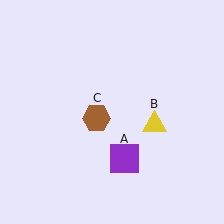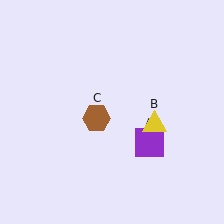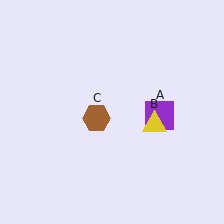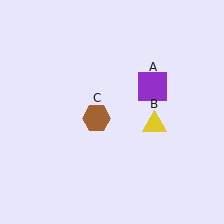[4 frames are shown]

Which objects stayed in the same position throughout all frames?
Yellow triangle (object B) and brown hexagon (object C) remained stationary.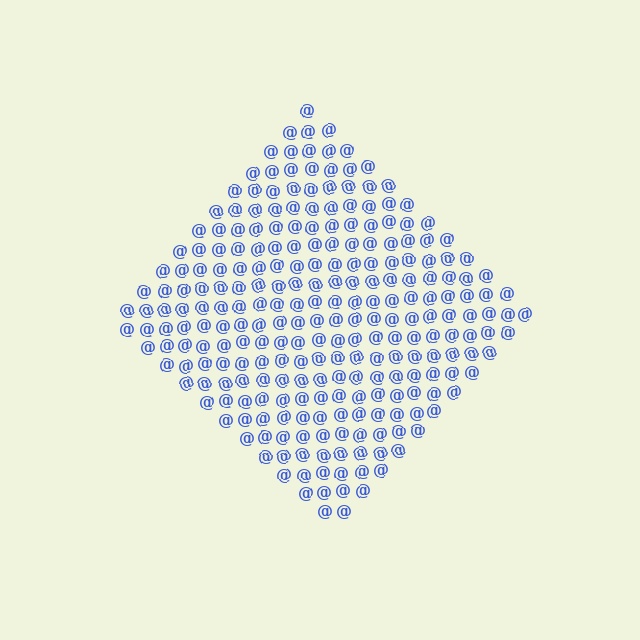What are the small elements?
The small elements are at signs.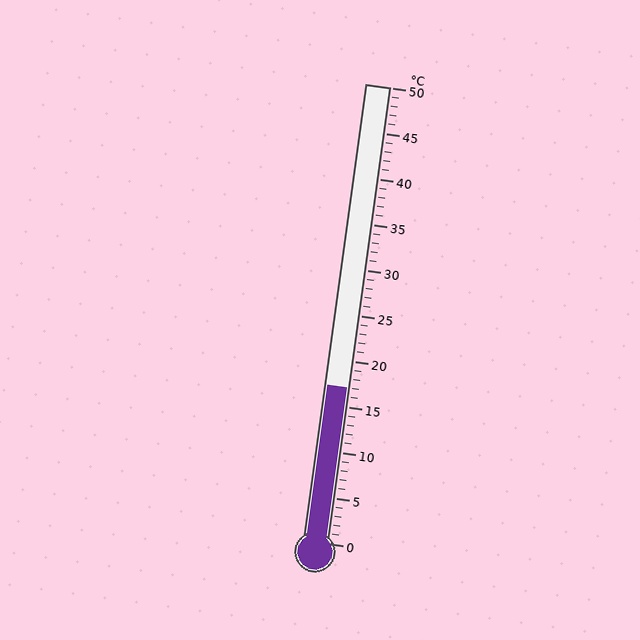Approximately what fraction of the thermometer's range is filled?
The thermometer is filled to approximately 35% of its range.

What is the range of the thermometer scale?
The thermometer scale ranges from 0°C to 50°C.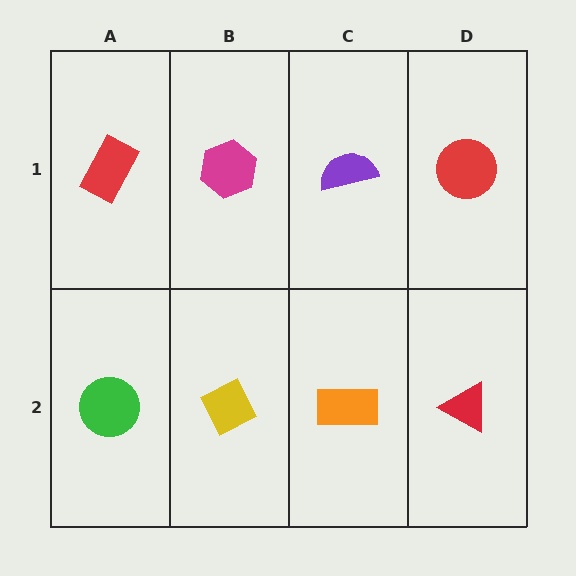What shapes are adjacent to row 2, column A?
A red rectangle (row 1, column A), a yellow diamond (row 2, column B).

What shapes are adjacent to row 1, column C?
An orange rectangle (row 2, column C), a magenta hexagon (row 1, column B), a red circle (row 1, column D).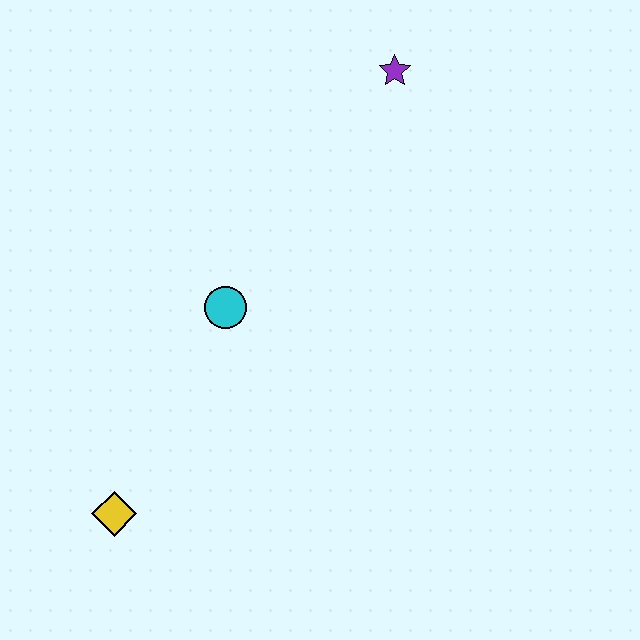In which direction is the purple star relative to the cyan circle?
The purple star is above the cyan circle.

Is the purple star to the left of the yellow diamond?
No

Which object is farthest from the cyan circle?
The purple star is farthest from the cyan circle.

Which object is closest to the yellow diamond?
The cyan circle is closest to the yellow diamond.